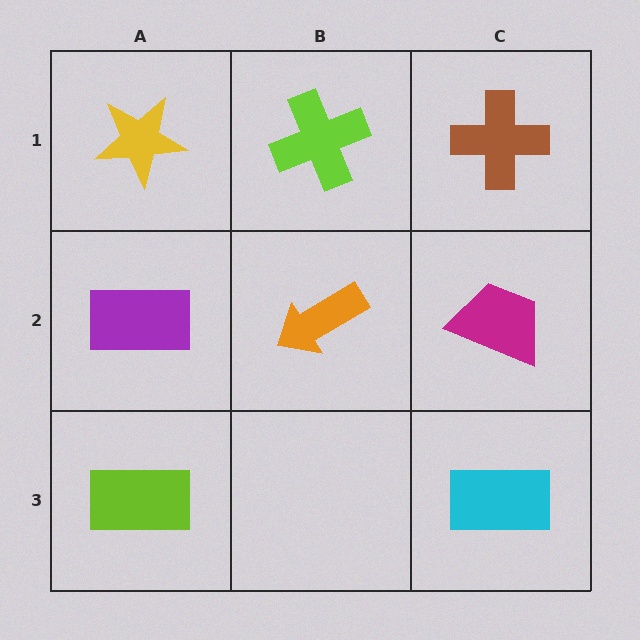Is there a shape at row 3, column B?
No, that cell is empty.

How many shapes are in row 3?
2 shapes.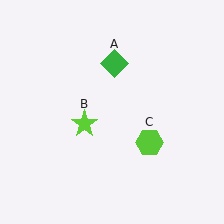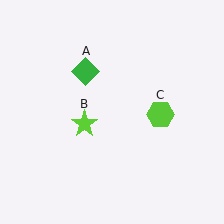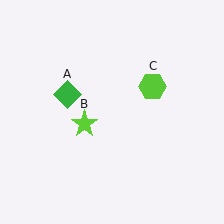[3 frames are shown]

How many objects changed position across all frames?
2 objects changed position: green diamond (object A), lime hexagon (object C).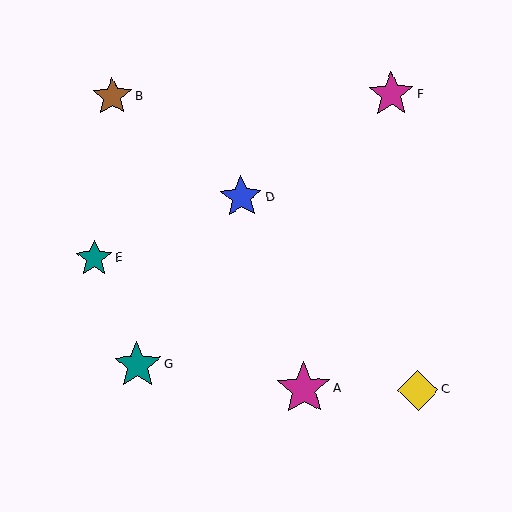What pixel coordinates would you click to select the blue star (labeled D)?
Click at (241, 197) to select the blue star D.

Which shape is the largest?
The magenta star (labeled A) is the largest.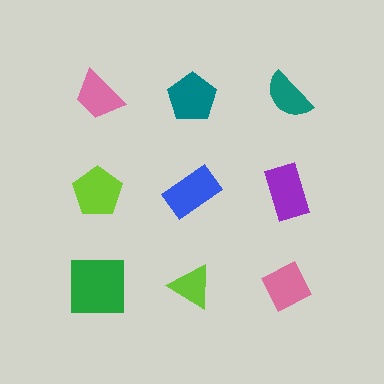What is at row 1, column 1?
A pink trapezoid.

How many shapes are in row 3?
3 shapes.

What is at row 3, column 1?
A green square.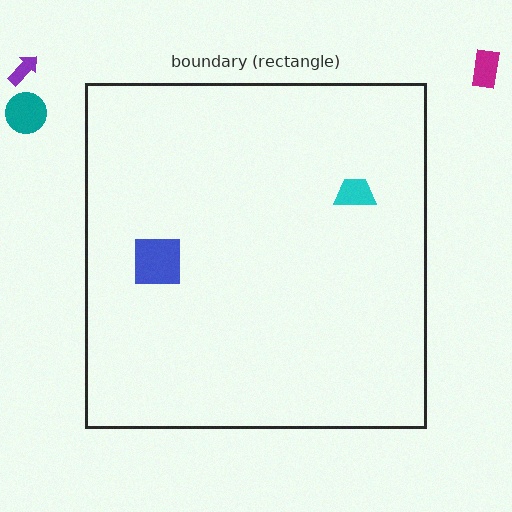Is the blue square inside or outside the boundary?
Inside.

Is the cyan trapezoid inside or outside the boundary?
Inside.